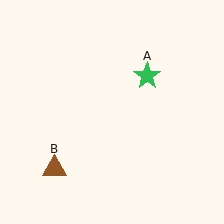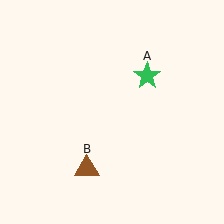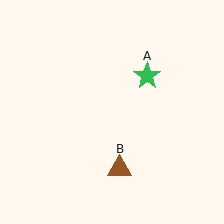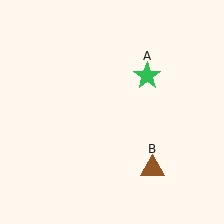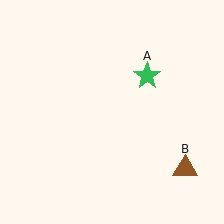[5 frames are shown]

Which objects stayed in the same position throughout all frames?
Green star (object A) remained stationary.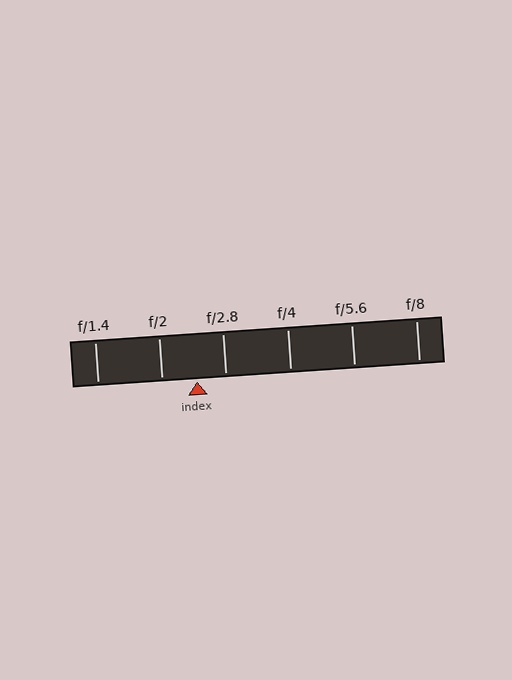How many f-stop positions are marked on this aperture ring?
There are 6 f-stop positions marked.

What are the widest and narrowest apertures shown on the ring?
The widest aperture shown is f/1.4 and the narrowest is f/8.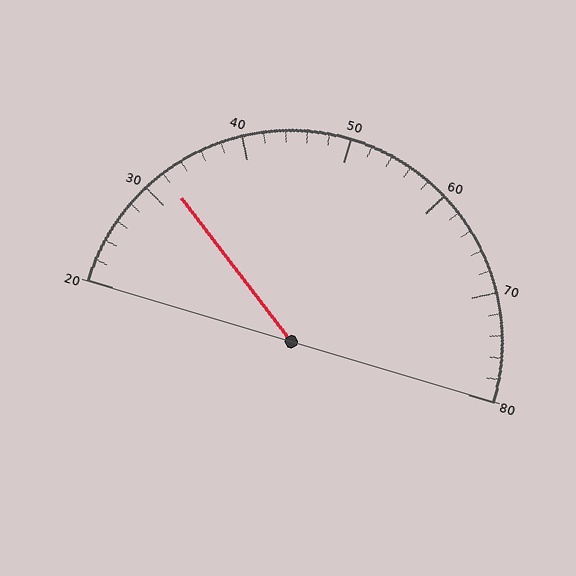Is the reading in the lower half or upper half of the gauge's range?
The reading is in the lower half of the range (20 to 80).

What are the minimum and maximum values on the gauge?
The gauge ranges from 20 to 80.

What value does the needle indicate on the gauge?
The needle indicates approximately 32.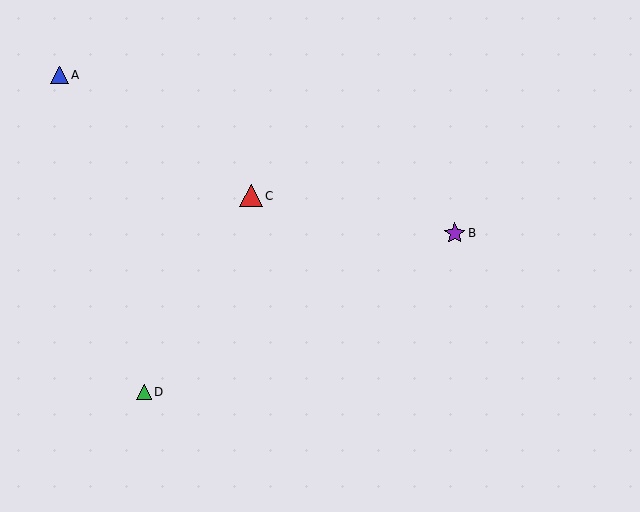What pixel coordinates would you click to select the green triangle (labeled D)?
Click at (144, 392) to select the green triangle D.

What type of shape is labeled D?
Shape D is a green triangle.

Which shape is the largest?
The red triangle (labeled C) is the largest.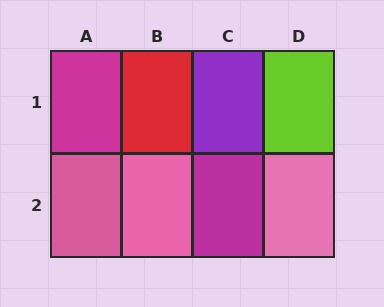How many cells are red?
1 cell is red.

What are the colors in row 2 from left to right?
Pink, pink, magenta, pink.